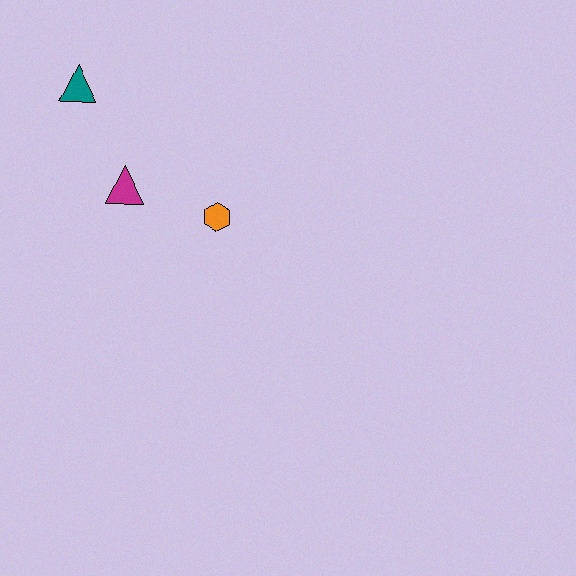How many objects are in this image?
There are 3 objects.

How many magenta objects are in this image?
There is 1 magenta object.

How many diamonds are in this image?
There are no diamonds.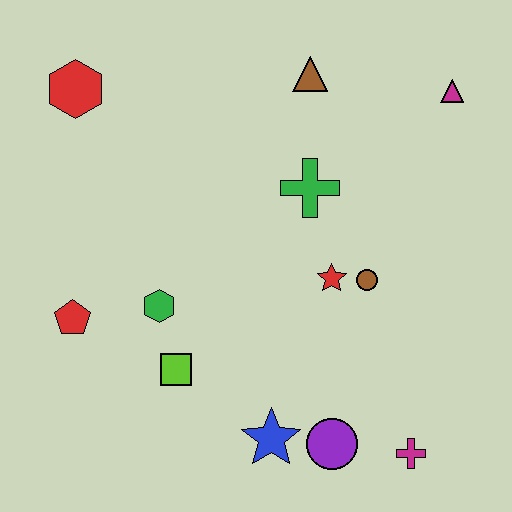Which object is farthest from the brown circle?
The red hexagon is farthest from the brown circle.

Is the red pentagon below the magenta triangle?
Yes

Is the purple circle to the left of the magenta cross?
Yes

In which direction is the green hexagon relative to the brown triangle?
The green hexagon is below the brown triangle.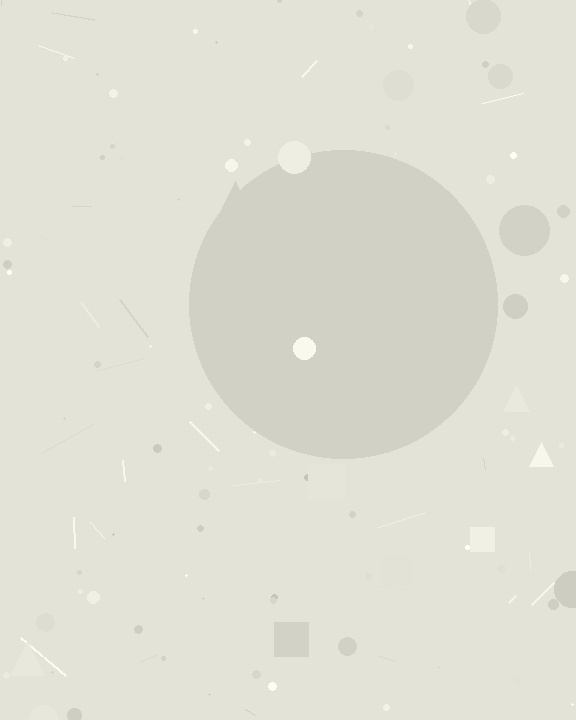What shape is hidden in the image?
A circle is hidden in the image.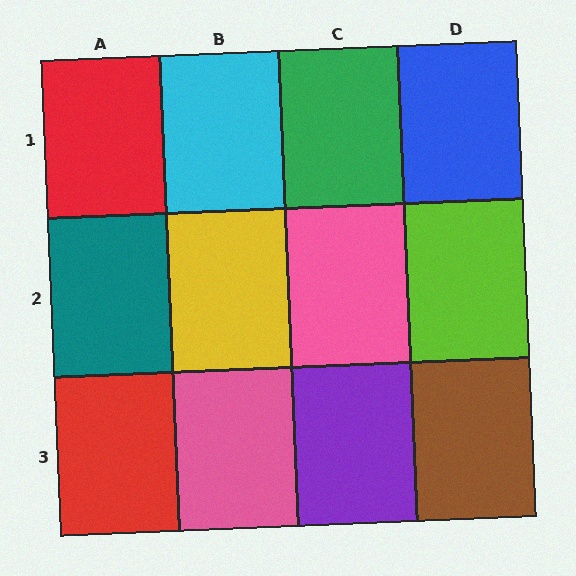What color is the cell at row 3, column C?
Purple.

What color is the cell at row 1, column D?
Blue.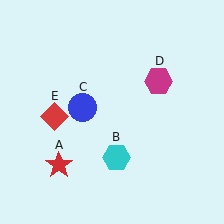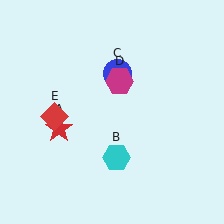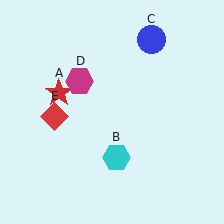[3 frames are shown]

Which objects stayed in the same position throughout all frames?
Cyan hexagon (object B) and red diamond (object E) remained stationary.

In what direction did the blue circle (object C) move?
The blue circle (object C) moved up and to the right.